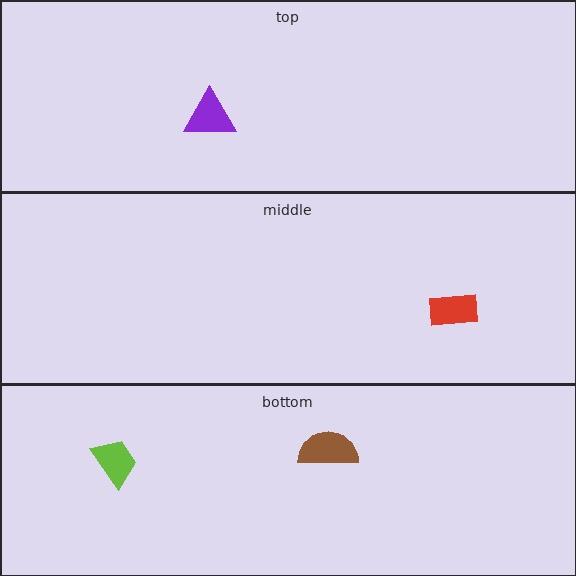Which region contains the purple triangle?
The top region.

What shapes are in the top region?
The purple triangle.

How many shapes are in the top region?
1.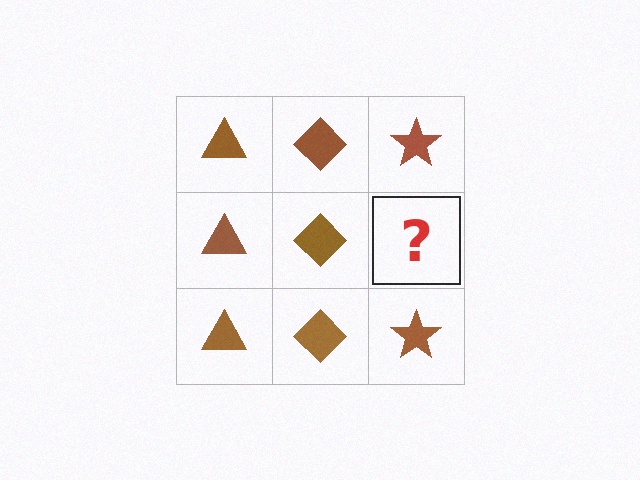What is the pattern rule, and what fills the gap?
The rule is that each column has a consistent shape. The gap should be filled with a brown star.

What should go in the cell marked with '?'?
The missing cell should contain a brown star.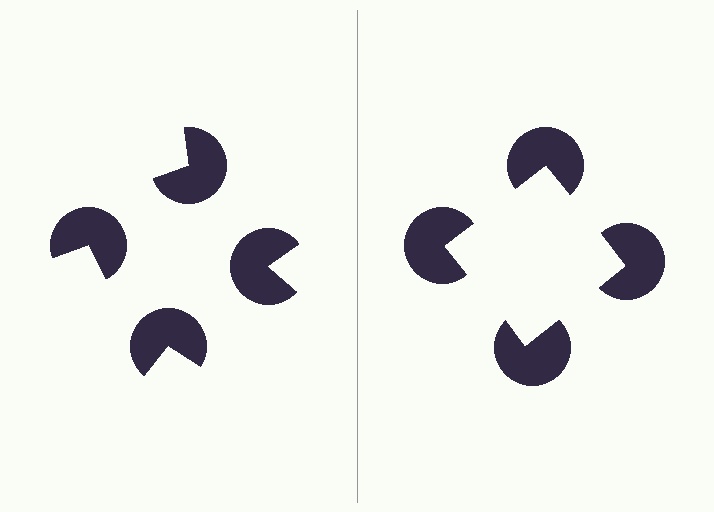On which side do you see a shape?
An illusory square appears on the right side. On the left side the wedge cuts are rotated, so no coherent shape forms.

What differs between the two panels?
The pac-man discs are positioned identically on both sides; only the wedge orientations differ. On the right they align to a square; on the left they are misaligned.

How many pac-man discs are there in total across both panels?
8 — 4 on each side.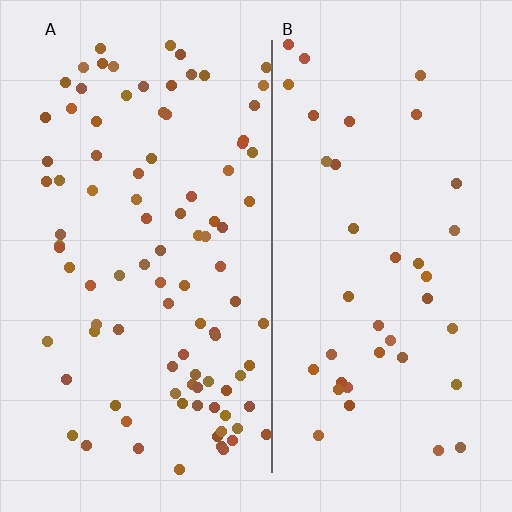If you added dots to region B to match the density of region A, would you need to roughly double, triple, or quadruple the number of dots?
Approximately double.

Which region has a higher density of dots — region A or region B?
A (the left).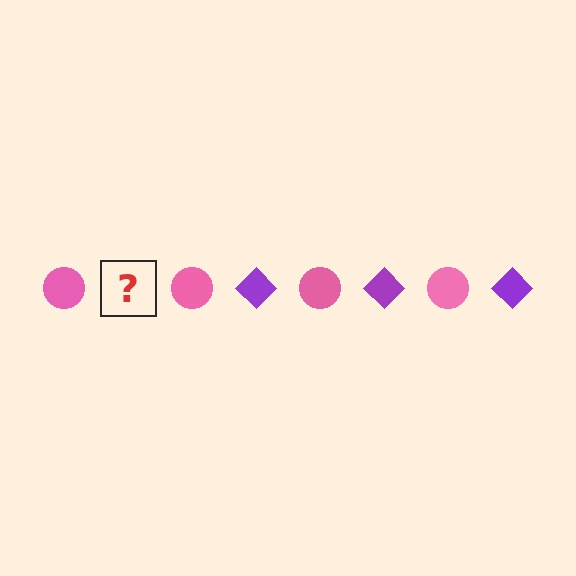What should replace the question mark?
The question mark should be replaced with a purple diamond.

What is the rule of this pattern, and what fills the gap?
The rule is that the pattern alternates between pink circle and purple diamond. The gap should be filled with a purple diamond.